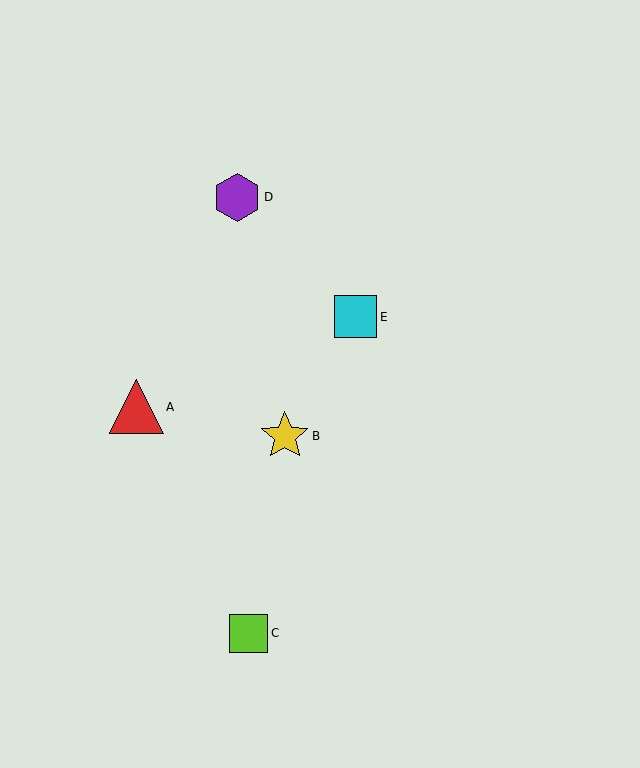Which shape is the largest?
The red triangle (labeled A) is the largest.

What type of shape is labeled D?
Shape D is a purple hexagon.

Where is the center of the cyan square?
The center of the cyan square is at (356, 317).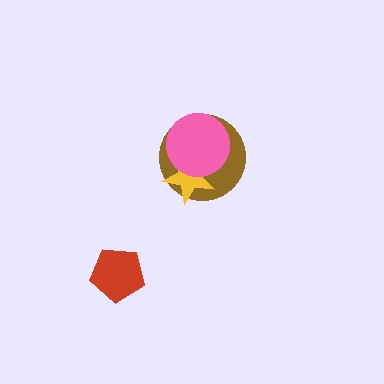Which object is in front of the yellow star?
The pink circle is in front of the yellow star.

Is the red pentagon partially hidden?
No, no other shape covers it.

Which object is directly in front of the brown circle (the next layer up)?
The yellow star is directly in front of the brown circle.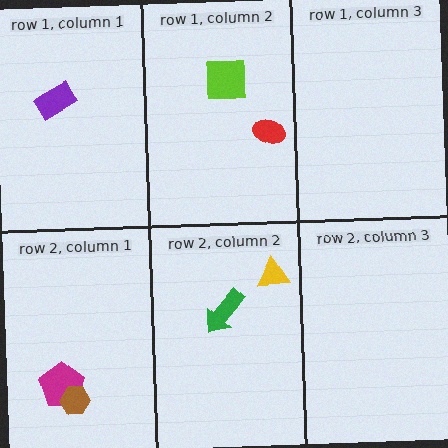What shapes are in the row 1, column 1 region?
The purple rectangle.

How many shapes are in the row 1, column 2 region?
2.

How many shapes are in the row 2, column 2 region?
2.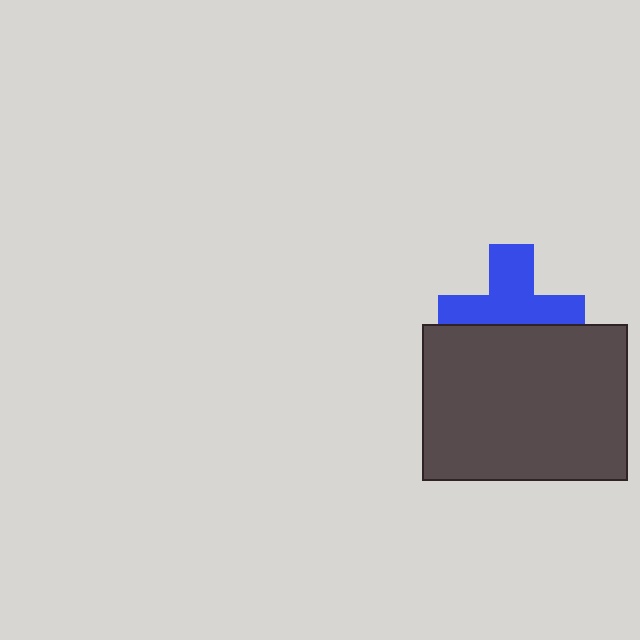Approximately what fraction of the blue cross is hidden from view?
Roughly 42% of the blue cross is hidden behind the dark gray rectangle.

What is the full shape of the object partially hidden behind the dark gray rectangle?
The partially hidden object is a blue cross.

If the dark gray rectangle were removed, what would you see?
You would see the complete blue cross.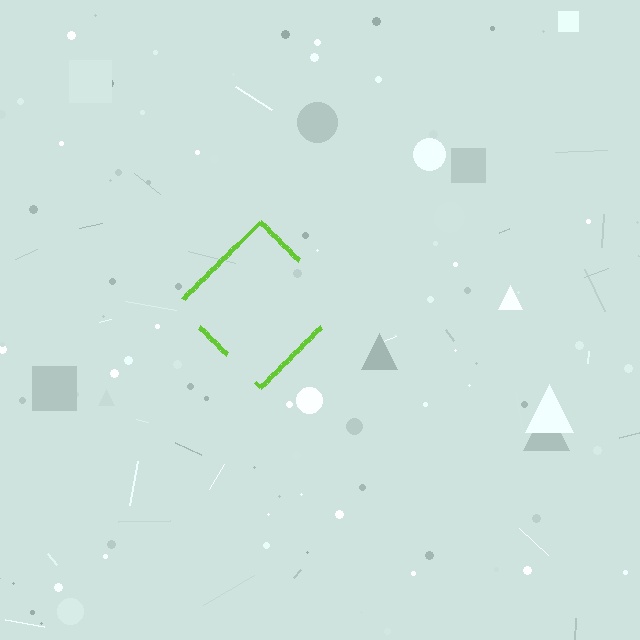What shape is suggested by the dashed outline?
The dashed outline suggests a diamond.